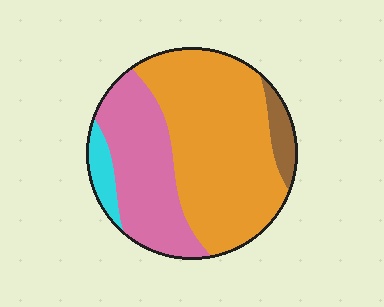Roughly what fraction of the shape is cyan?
Cyan takes up about one tenth (1/10) of the shape.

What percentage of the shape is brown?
Brown covers around 5% of the shape.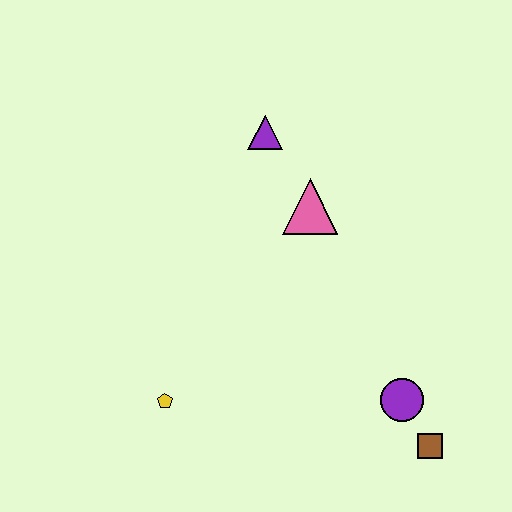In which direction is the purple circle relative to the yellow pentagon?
The purple circle is to the right of the yellow pentagon.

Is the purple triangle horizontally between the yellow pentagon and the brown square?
Yes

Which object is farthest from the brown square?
The purple triangle is farthest from the brown square.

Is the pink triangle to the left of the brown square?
Yes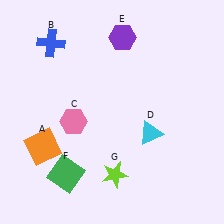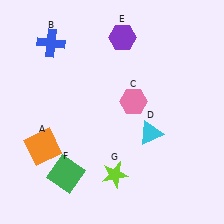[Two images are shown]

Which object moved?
The pink hexagon (C) moved right.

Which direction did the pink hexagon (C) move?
The pink hexagon (C) moved right.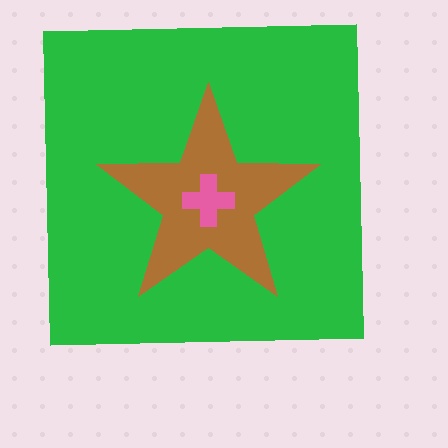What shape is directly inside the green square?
The brown star.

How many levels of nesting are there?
3.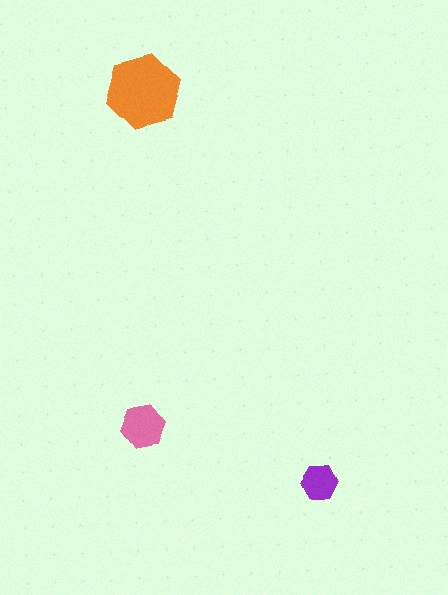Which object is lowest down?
The purple hexagon is bottommost.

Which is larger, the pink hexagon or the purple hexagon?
The pink one.